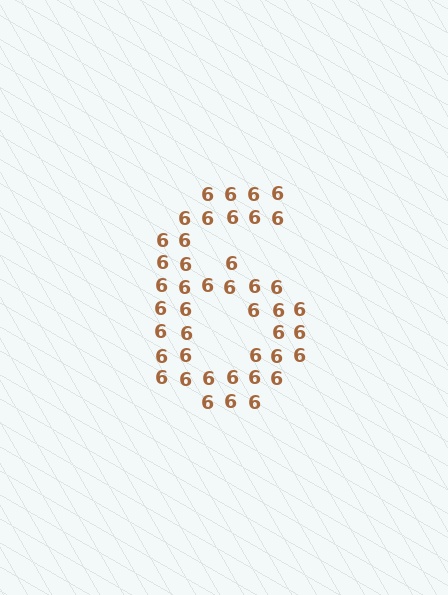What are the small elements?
The small elements are digit 6's.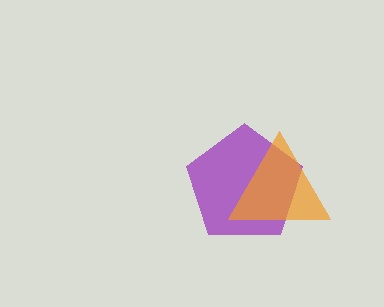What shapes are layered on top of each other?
The layered shapes are: a purple pentagon, an orange triangle.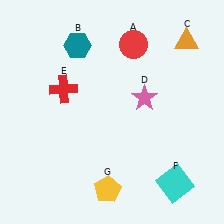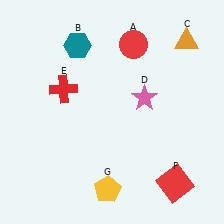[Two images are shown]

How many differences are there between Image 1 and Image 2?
There is 1 difference between the two images.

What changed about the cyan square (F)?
In Image 1, F is cyan. In Image 2, it changed to red.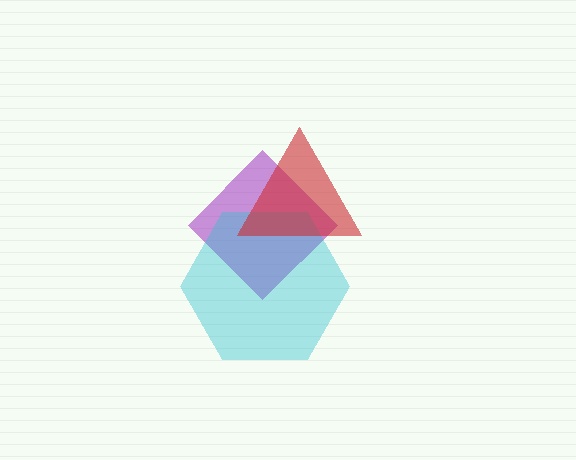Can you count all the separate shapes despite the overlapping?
Yes, there are 3 separate shapes.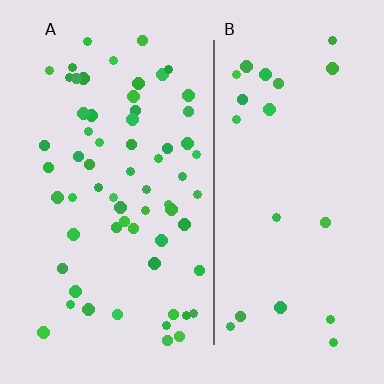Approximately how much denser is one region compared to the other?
Approximately 2.9× — region A over region B.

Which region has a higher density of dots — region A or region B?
A (the left).